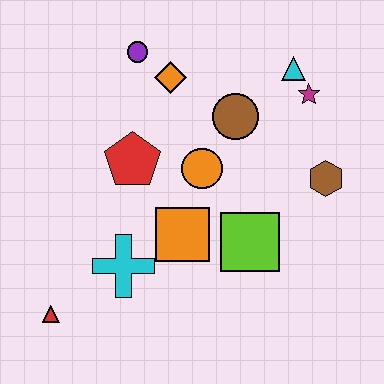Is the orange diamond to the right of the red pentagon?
Yes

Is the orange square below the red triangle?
No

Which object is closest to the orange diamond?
The purple circle is closest to the orange diamond.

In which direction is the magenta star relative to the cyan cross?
The magenta star is to the right of the cyan cross.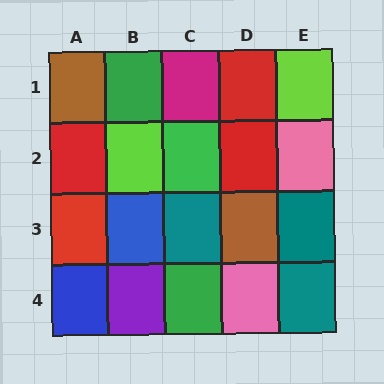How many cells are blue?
2 cells are blue.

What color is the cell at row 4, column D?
Pink.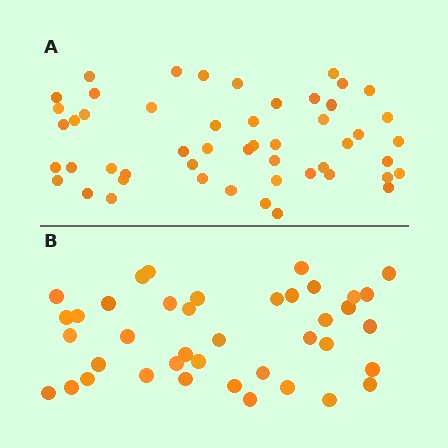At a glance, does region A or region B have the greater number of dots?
Region A (the top region) has more dots.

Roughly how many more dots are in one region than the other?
Region A has roughly 12 or so more dots than region B.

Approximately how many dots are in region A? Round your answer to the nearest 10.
About 50 dots. (The exact count is 51, which rounds to 50.)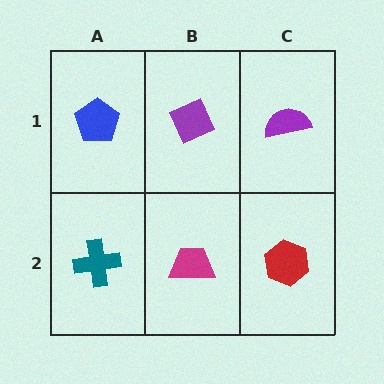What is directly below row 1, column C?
A red hexagon.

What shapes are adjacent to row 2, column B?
A purple diamond (row 1, column B), a teal cross (row 2, column A), a red hexagon (row 2, column C).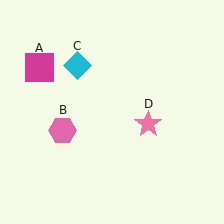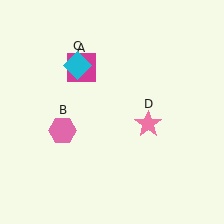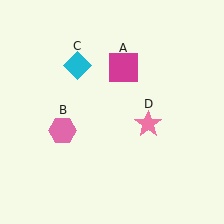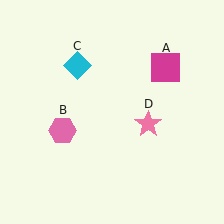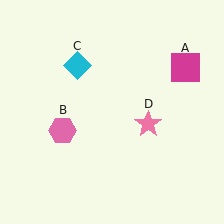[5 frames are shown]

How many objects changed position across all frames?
1 object changed position: magenta square (object A).